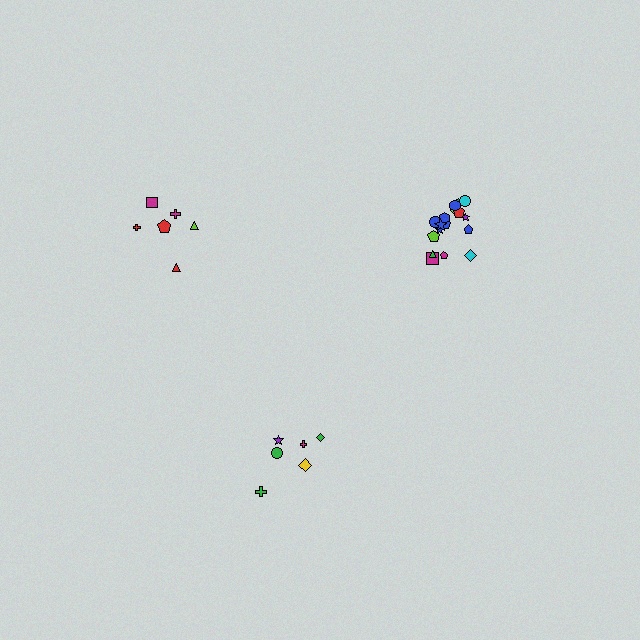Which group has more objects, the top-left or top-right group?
The top-right group.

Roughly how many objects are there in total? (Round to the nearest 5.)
Roughly 30 objects in total.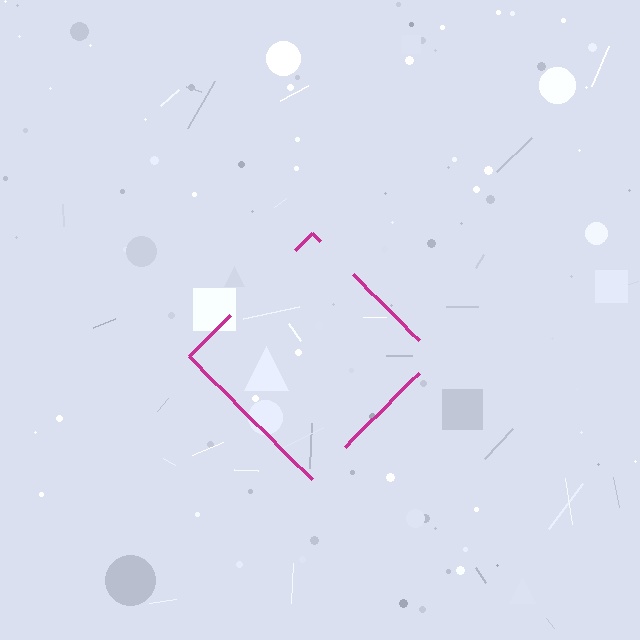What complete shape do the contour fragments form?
The contour fragments form a diamond.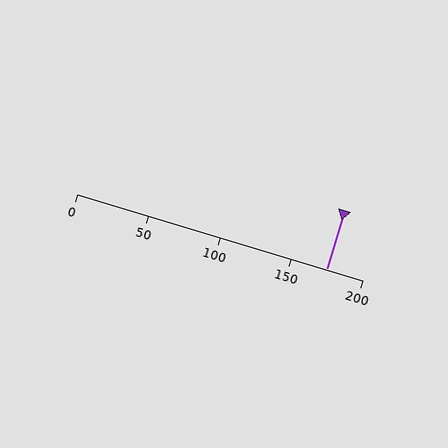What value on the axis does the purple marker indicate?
The marker indicates approximately 175.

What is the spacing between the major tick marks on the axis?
The major ticks are spaced 50 apart.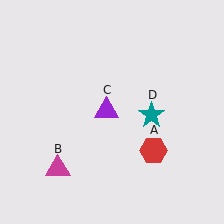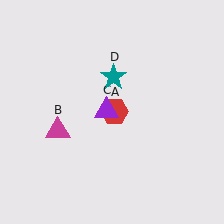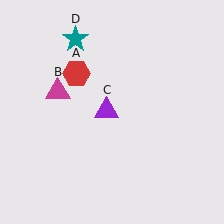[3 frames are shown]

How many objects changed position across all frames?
3 objects changed position: red hexagon (object A), magenta triangle (object B), teal star (object D).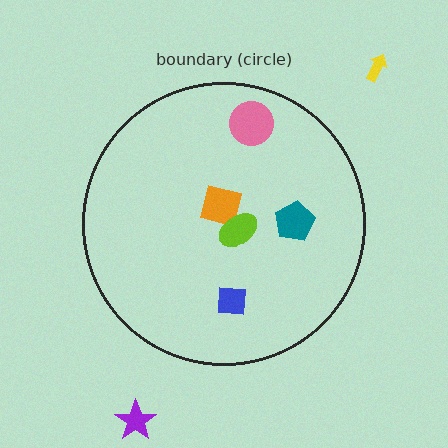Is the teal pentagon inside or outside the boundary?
Inside.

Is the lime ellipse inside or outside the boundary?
Inside.